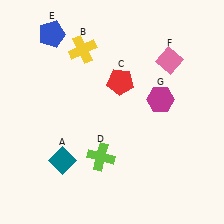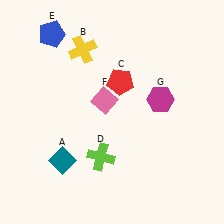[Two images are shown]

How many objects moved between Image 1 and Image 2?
1 object moved between the two images.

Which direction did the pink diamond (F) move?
The pink diamond (F) moved left.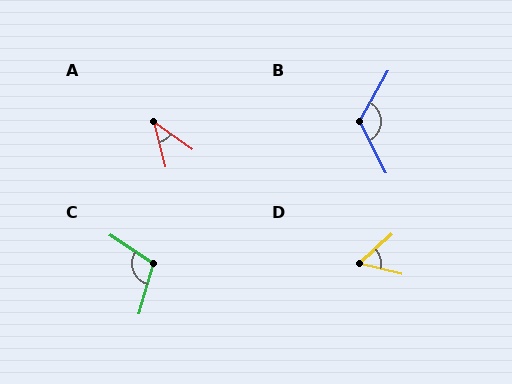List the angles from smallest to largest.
A (40°), D (55°), C (107°), B (123°).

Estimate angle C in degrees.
Approximately 107 degrees.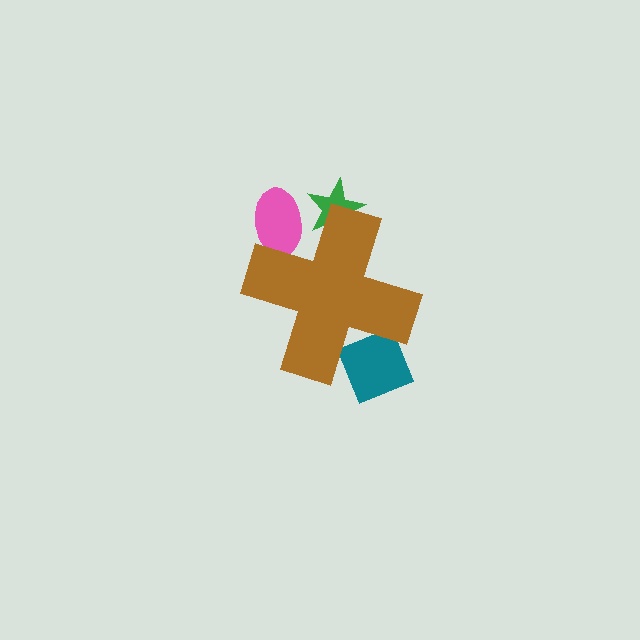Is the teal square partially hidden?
Yes, the teal square is partially hidden behind the brown cross.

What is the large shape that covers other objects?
A brown cross.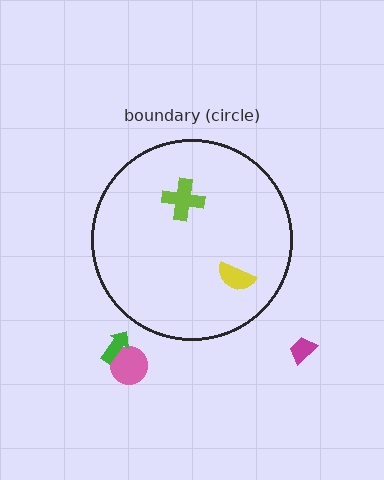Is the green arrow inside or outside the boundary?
Outside.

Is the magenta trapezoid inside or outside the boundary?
Outside.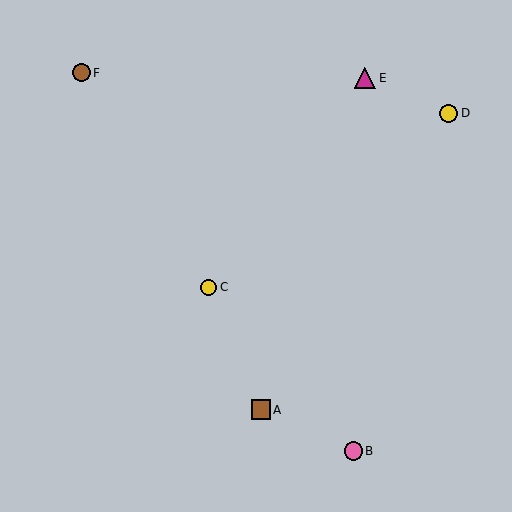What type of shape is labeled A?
Shape A is a brown square.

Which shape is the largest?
The magenta triangle (labeled E) is the largest.